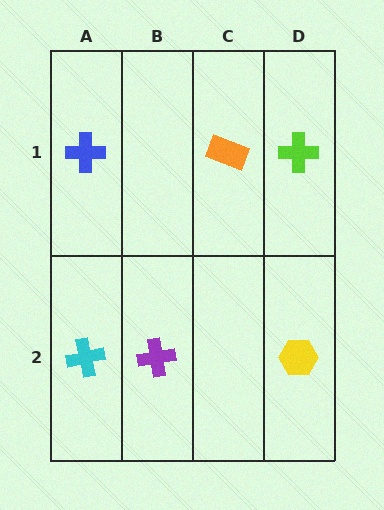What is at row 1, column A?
A blue cross.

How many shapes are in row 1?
3 shapes.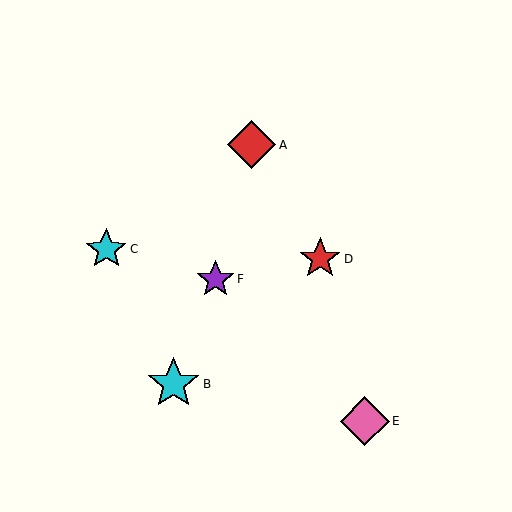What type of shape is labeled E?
Shape E is a pink diamond.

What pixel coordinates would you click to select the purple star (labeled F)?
Click at (216, 279) to select the purple star F.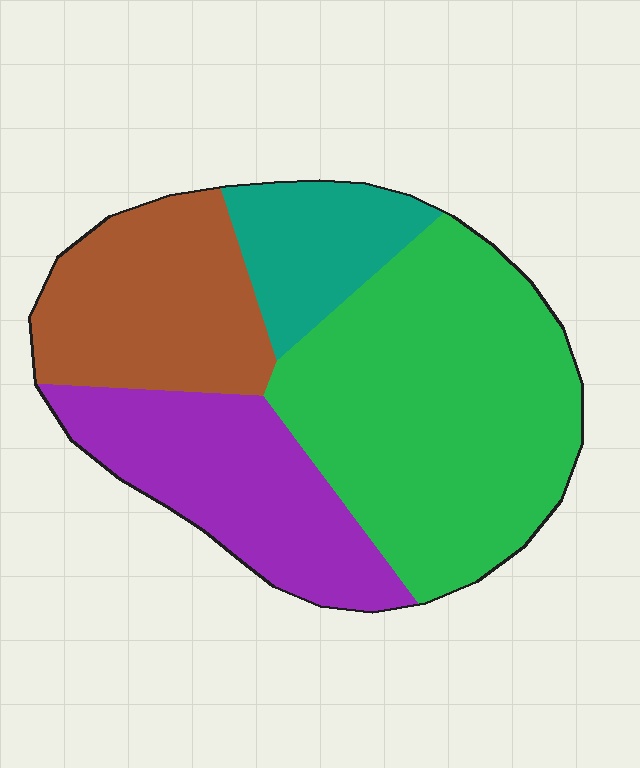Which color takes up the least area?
Teal, at roughly 10%.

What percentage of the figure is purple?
Purple covers about 25% of the figure.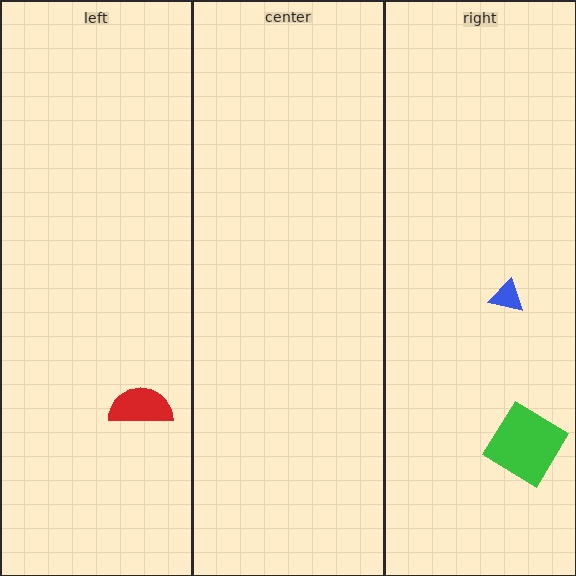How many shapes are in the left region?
1.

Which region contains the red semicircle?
The left region.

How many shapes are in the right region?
2.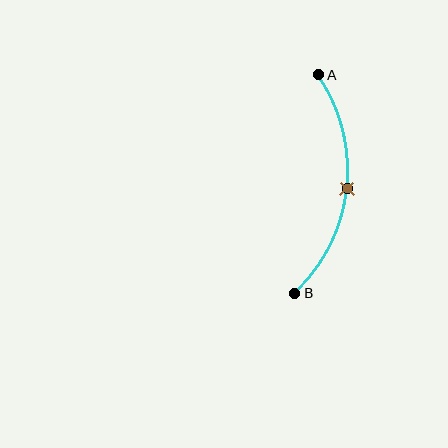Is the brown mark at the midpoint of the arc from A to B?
Yes. The brown mark lies on the arc at equal arc-length from both A and B — it is the arc midpoint.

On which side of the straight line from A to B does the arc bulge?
The arc bulges to the right of the straight line connecting A and B.